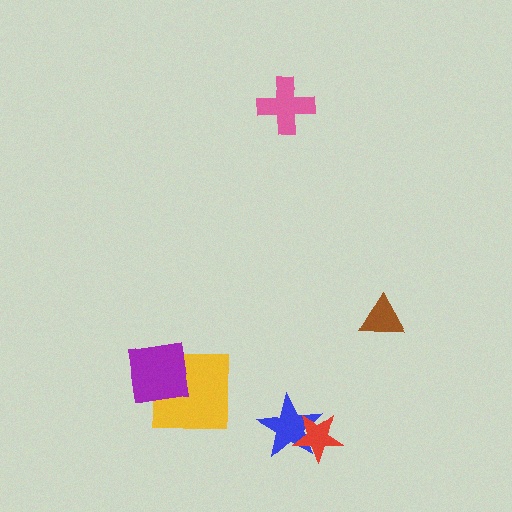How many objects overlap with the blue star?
1 object overlaps with the blue star.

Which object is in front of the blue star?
The red star is in front of the blue star.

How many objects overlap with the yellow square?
1 object overlaps with the yellow square.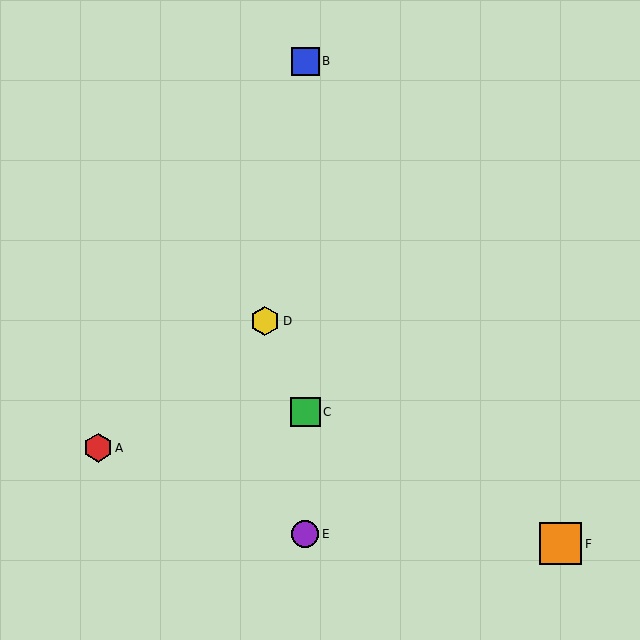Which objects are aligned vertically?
Objects B, C, E are aligned vertically.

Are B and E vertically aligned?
Yes, both are at x≈305.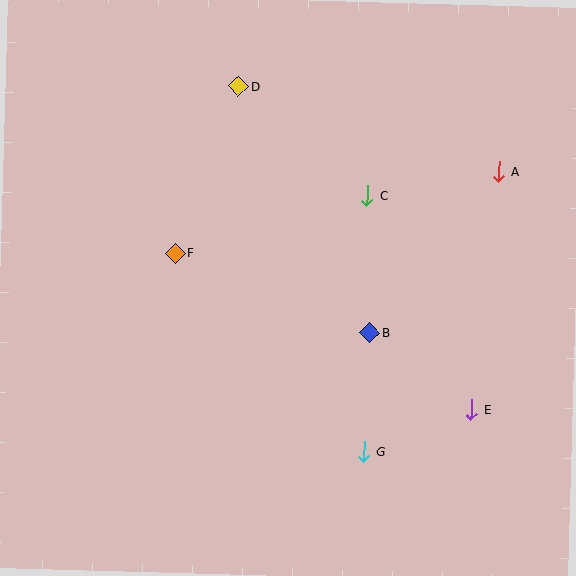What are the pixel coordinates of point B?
Point B is at (369, 333).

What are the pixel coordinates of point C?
Point C is at (367, 195).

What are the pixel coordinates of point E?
Point E is at (472, 410).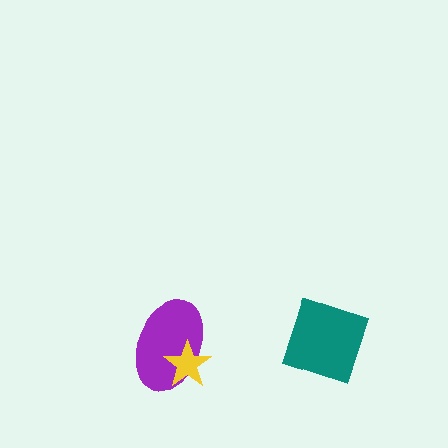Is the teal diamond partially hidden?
No, no other shape covers it.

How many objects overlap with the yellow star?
1 object overlaps with the yellow star.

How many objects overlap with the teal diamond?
0 objects overlap with the teal diamond.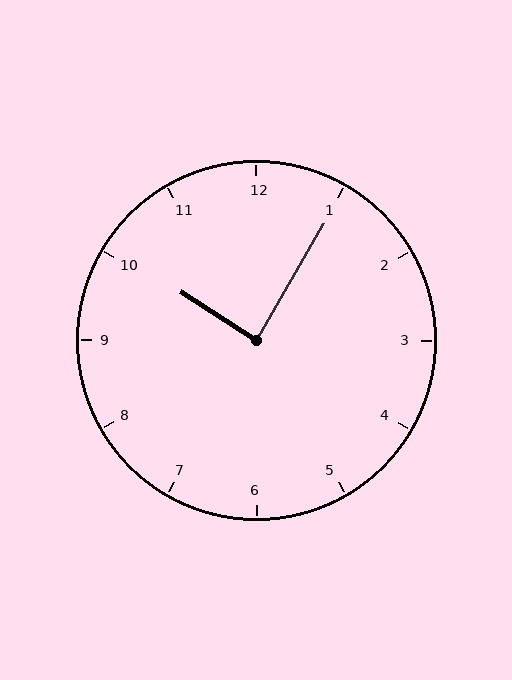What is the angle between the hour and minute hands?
Approximately 88 degrees.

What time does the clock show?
10:05.